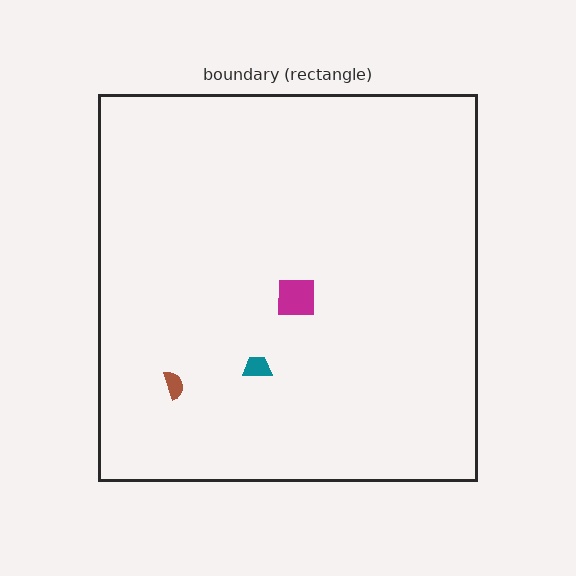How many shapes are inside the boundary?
3 inside, 0 outside.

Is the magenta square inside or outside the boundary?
Inside.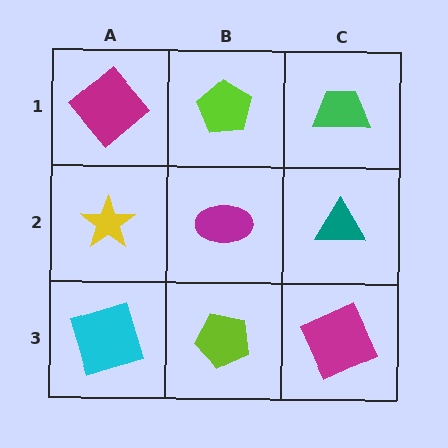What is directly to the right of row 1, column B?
A green trapezoid.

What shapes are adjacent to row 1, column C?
A teal triangle (row 2, column C), a lime pentagon (row 1, column B).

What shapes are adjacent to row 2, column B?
A lime pentagon (row 1, column B), a lime pentagon (row 3, column B), a yellow star (row 2, column A), a teal triangle (row 2, column C).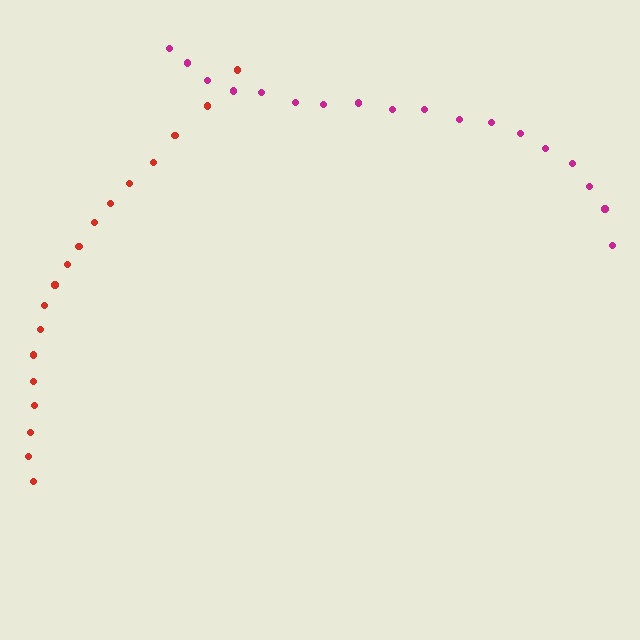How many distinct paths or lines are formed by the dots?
There are 2 distinct paths.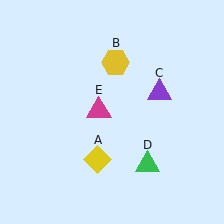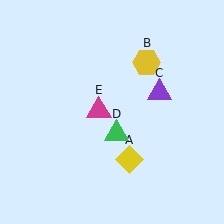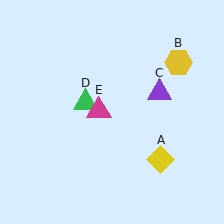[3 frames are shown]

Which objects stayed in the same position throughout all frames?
Purple triangle (object C) and magenta triangle (object E) remained stationary.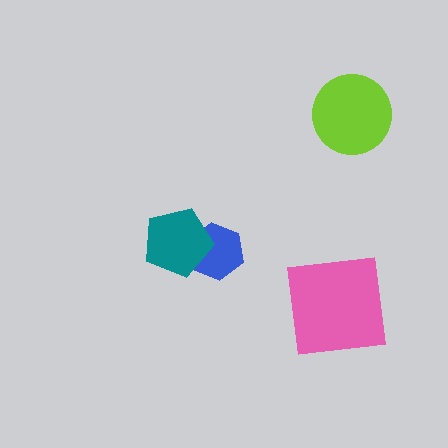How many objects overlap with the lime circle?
0 objects overlap with the lime circle.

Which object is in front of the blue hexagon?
The teal pentagon is in front of the blue hexagon.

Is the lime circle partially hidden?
No, no other shape covers it.